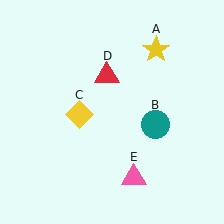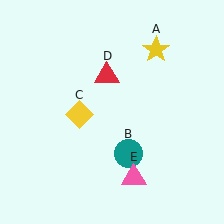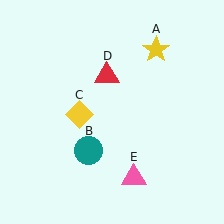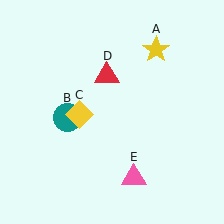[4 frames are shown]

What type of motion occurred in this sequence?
The teal circle (object B) rotated clockwise around the center of the scene.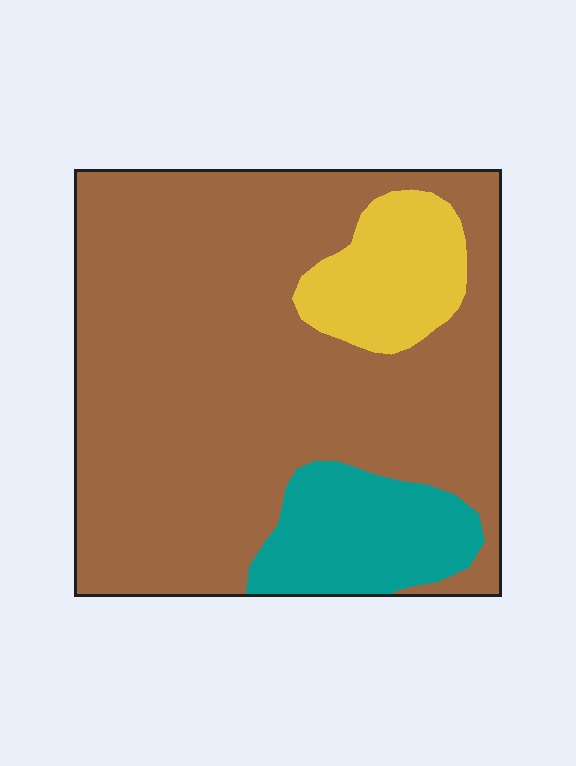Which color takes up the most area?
Brown, at roughly 75%.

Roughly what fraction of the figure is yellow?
Yellow takes up about one tenth (1/10) of the figure.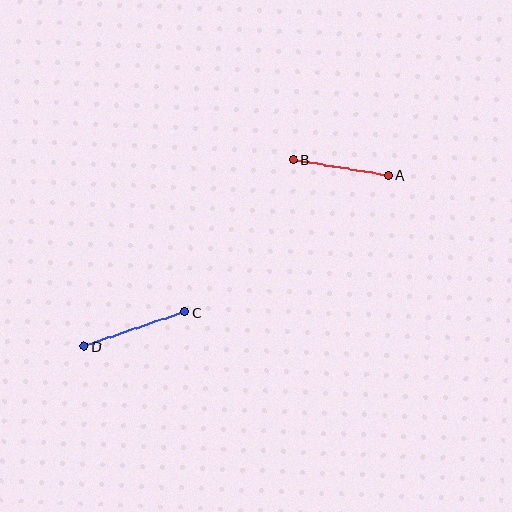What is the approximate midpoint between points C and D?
The midpoint is at approximately (134, 329) pixels.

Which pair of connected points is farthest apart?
Points C and D are farthest apart.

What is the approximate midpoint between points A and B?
The midpoint is at approximately (341, 167) pixels.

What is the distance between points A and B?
The distance is approximately 97 pixels.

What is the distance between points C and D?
The distance is approximately 106 pixels.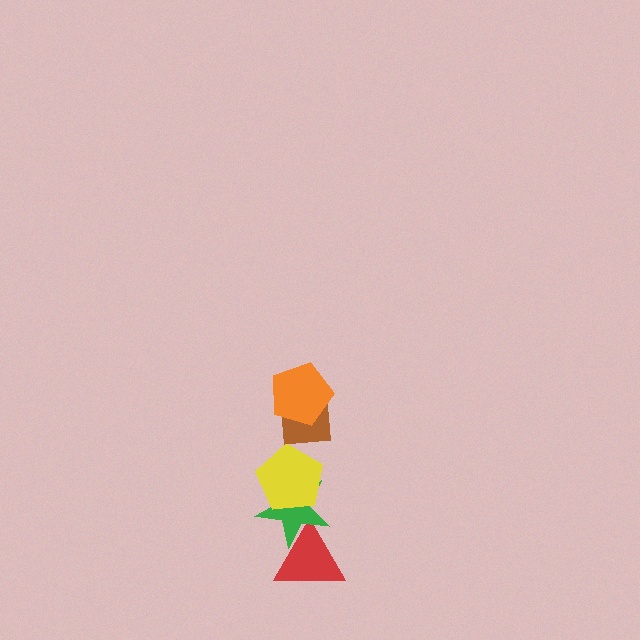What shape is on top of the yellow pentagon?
The brown square is on top of the yellow pentagon.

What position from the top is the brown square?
The brown square is 2nd from the top.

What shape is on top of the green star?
The yellow pentagon is on top of the green star.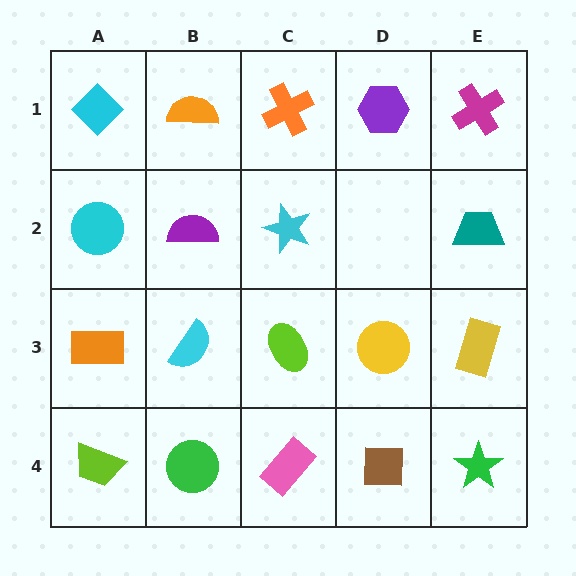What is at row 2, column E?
A teal trapezoid.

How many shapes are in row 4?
5 shapes.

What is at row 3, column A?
An orange rectangle.